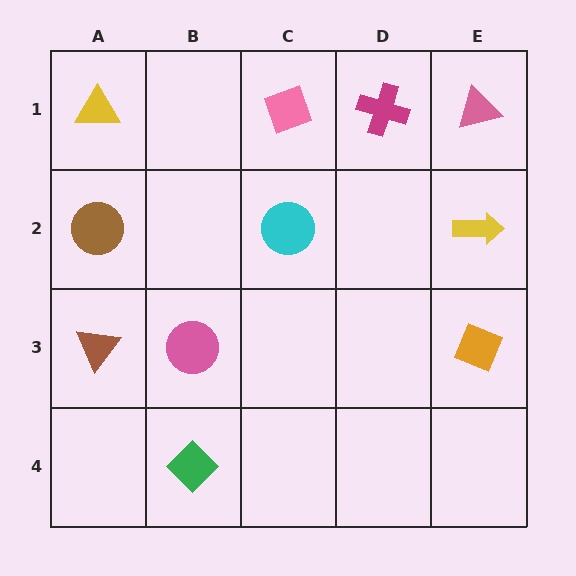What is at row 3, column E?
An orange diamond.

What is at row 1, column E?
A pink triangle.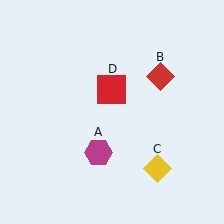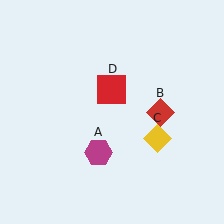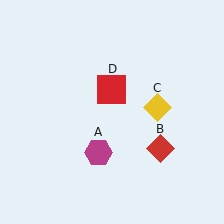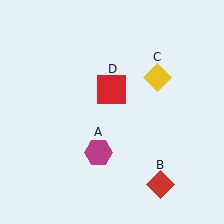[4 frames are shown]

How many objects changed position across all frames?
2 objects changed position: red diamond (object B), yellow diamond (object C).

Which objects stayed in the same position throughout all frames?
Magenta hexagon (object A) and red square (object D) remained stationary.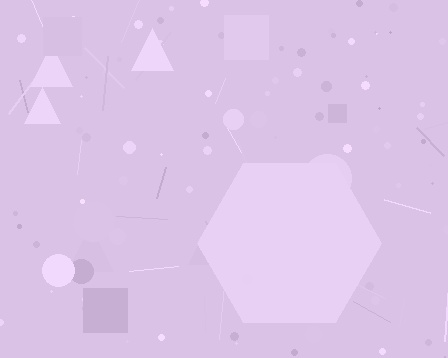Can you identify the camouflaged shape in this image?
The camouflaged shape is a hexagon.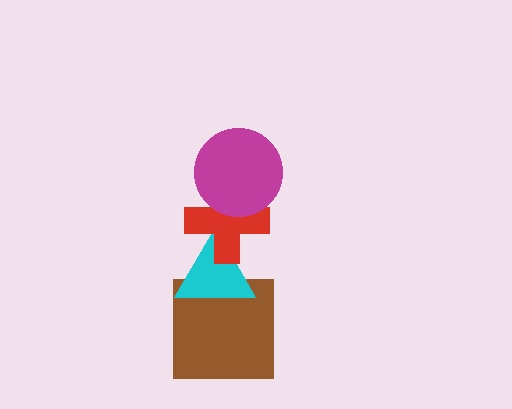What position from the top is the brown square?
The brown square is 4th from the top.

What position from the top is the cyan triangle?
The cyan triangle is 3rd from the top.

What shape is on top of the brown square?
The cyan triangle is on top of the brown square.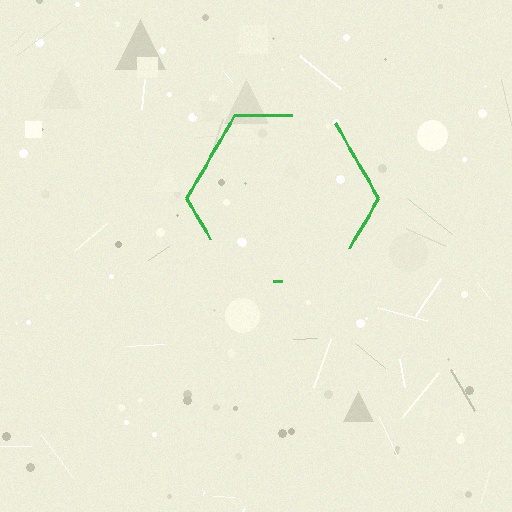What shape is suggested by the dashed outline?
The dashed outline suggests a hexagon.